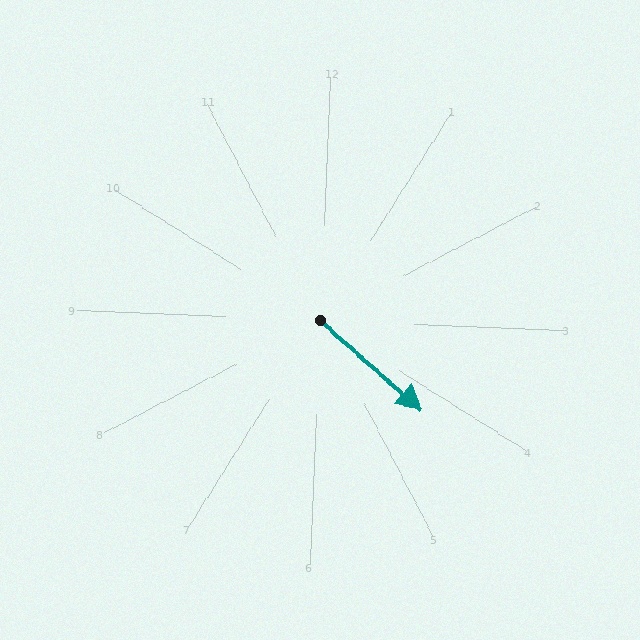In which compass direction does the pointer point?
Southeast.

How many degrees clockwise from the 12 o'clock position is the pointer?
Approximately 129 degrees.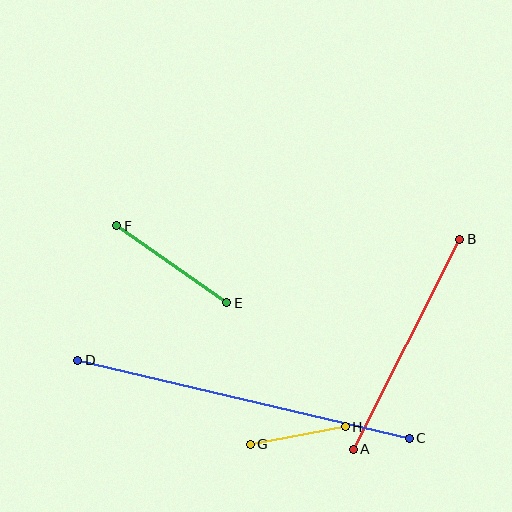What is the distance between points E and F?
The distance is approximately 134 pixels.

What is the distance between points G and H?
The distance is approximately 97 pixels.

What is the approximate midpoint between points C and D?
The midpoint is at approximately (243, 399) pixels.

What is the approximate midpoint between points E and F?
The midpoint is at approximately (172, 264) pixels.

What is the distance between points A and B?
The distance is approximately 236 pixels.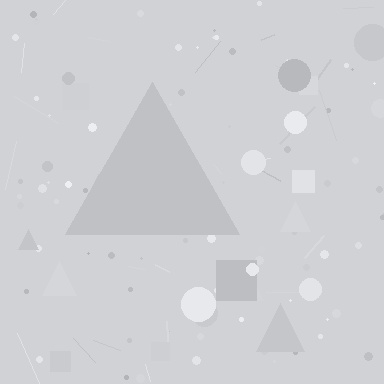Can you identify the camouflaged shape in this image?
The camouflaged shape is a triangle.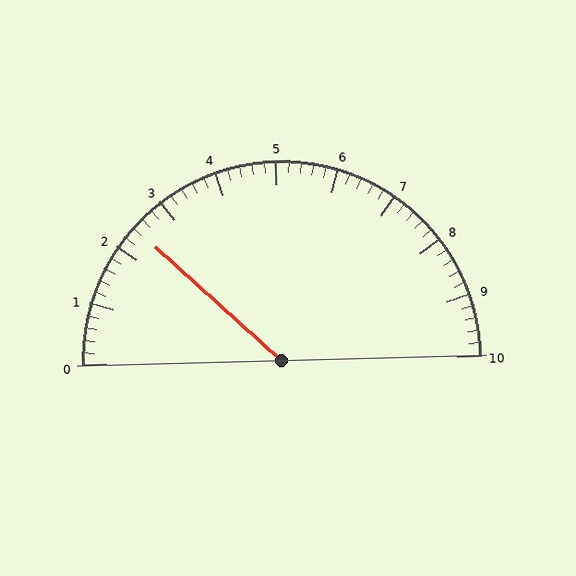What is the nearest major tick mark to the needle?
The nearest major tick mark is 2.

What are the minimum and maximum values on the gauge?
The gauge ranges from 0 to 10.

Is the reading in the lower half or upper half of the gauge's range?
The reading is in the lower half of the range (0 to 10).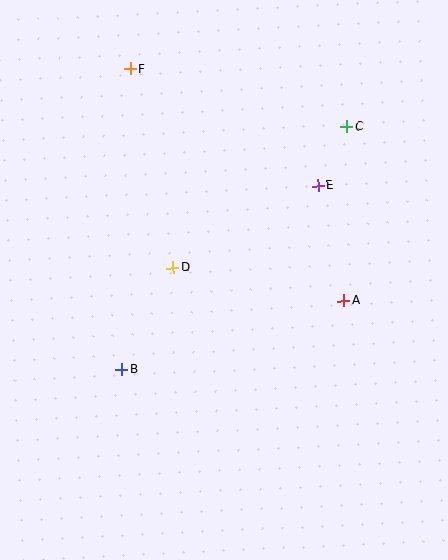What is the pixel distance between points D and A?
The distance between D and A is 174 pixels.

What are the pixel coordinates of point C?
Point C is at (347, 127).